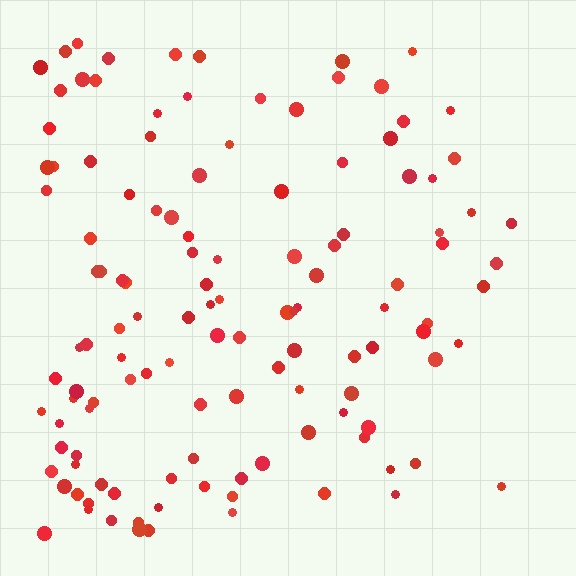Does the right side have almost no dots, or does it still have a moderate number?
Still a moderate number, just noticeably fewer than the left.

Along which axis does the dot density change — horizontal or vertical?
Horizontal.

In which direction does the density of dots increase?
From right to left, with the left side densest.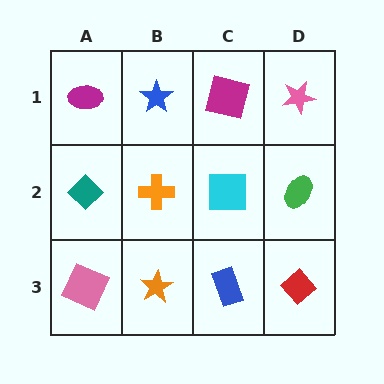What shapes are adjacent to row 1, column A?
A teal diamond (row 2, column A), a blue star (row 1, column B).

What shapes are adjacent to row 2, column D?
A pink star (row 1, column D), a red diamond (row 3, column D), a cyan square (row 2, column C).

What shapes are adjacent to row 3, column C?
A cyan square (row 2, column C), an orange star (row 3, column B), a red diamond (row 3, column D).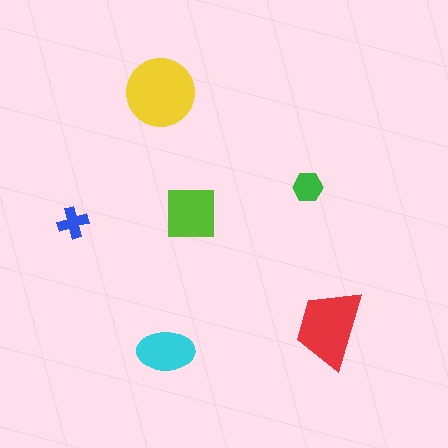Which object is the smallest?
The blue cross.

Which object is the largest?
The yellow circle.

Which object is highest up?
The yellow circle is topmost.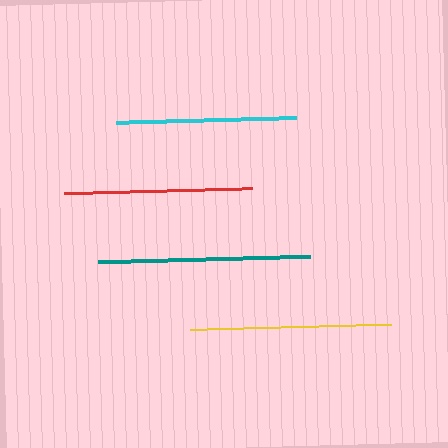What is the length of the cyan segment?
The cyan segment is approximately 179 pixels long.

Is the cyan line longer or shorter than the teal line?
The teal line is longer than the cyan line.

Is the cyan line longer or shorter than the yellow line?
The yellow line is longer than the cyan line.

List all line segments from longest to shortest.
From longest to shortest: teal, yellow, red, cyan.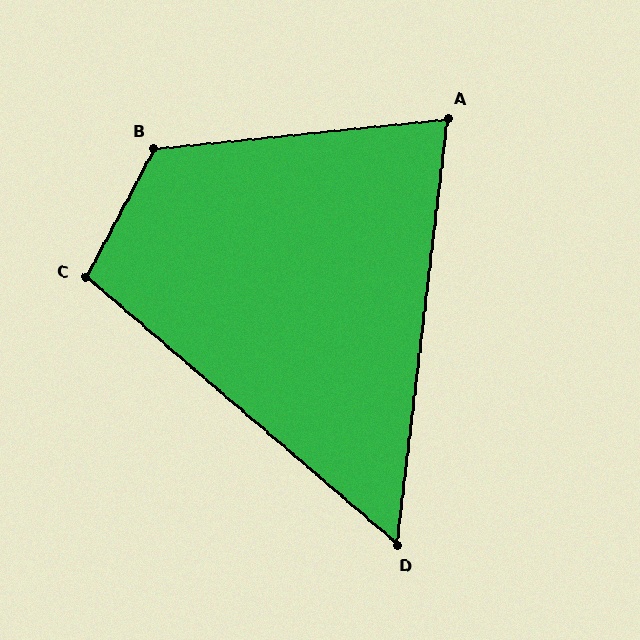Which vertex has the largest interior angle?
B, at approximately 124 degrees.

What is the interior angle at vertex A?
Approximately 77 degrees (acute).